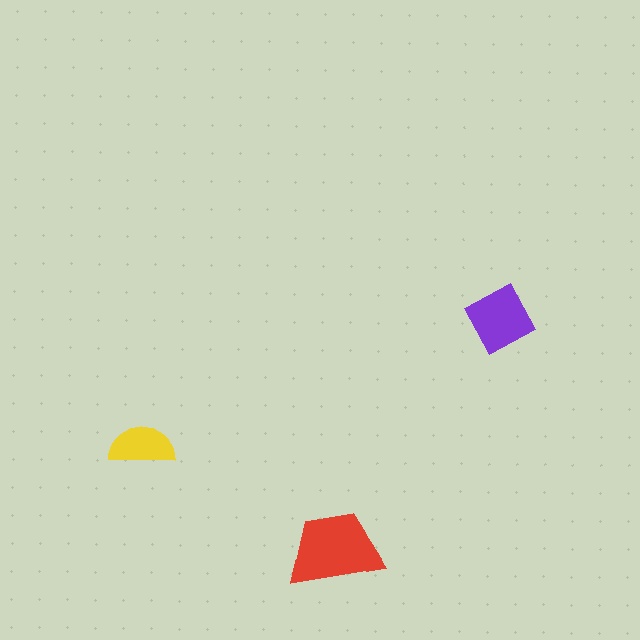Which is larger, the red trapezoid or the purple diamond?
The red trapezoid.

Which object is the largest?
The red trapezoid.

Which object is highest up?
The purple diamond is topmost.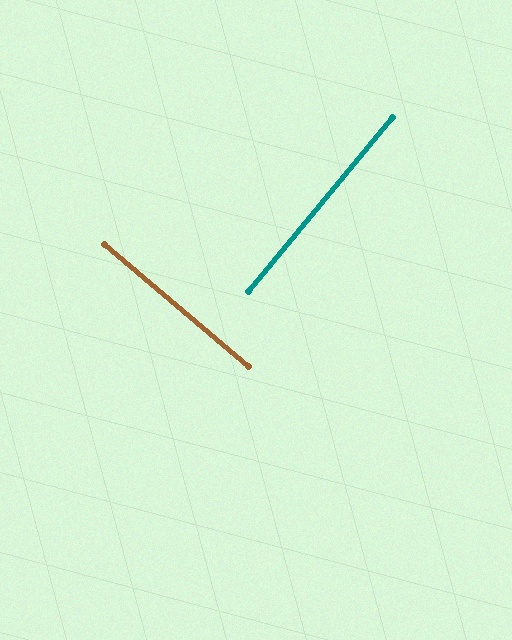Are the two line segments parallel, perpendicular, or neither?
Perpendicular — they meet at approximately 89°.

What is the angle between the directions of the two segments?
Approximately 89 degrees.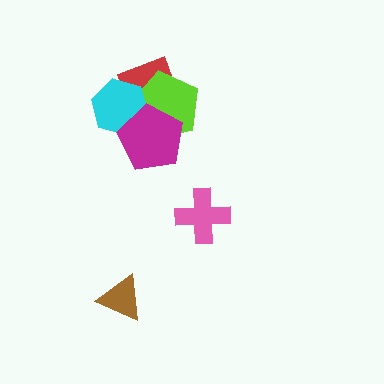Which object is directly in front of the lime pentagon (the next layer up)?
The cyan hexagon is directly in front of the lime pentagon.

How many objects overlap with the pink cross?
0 objects overlap with the pink cross.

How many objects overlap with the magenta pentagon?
3 objects overlap with the magenta pentagon.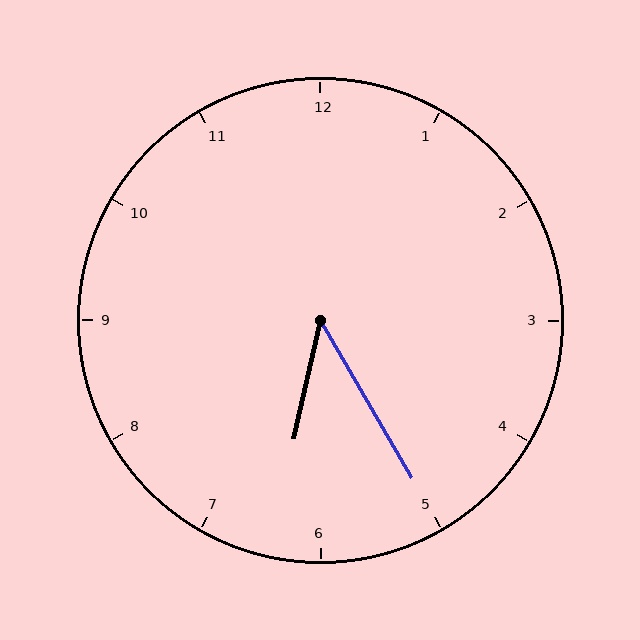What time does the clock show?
6:25.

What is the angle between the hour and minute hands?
Approximately 42 degrees.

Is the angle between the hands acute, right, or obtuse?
It is acute.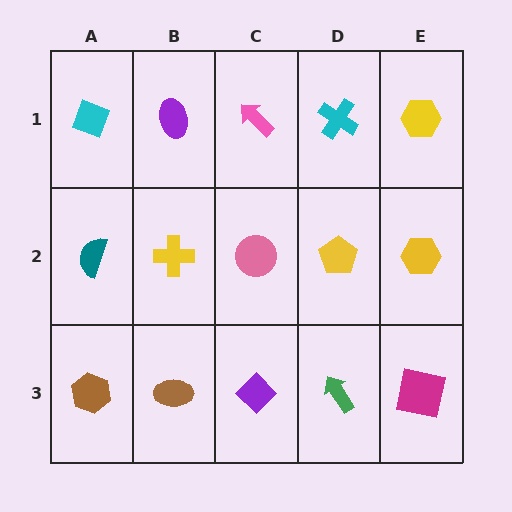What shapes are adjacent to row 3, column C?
A pink circle (row 2, column C), a brown ellipse (row 3, column B), a green arrow (row 3, column D).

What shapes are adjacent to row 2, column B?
A purple ellipse (row 1, column B), a brown ellipse (row 3, column B), a teal semicircle (row 2, column A), a pink circle (row 2, column C).